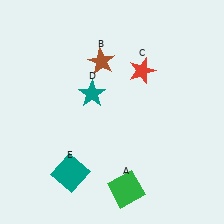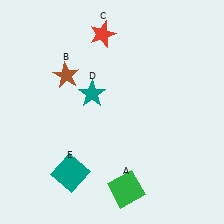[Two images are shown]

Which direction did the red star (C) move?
The red star (C) moved left.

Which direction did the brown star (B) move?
The brown star (B) moved left.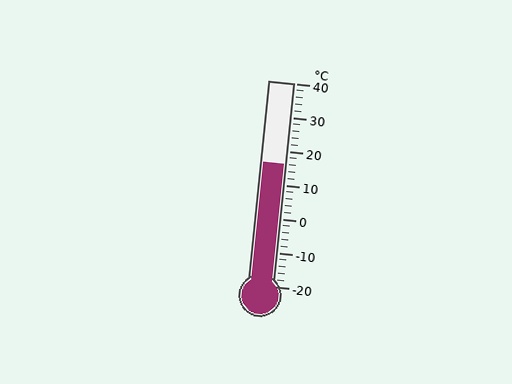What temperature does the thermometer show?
The thermometer shows approximately 16°C.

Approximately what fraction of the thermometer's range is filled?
The thermometer is filled to approximately 60% of its range.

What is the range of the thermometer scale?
The thermometer scale ranges from -20°C to 40°C.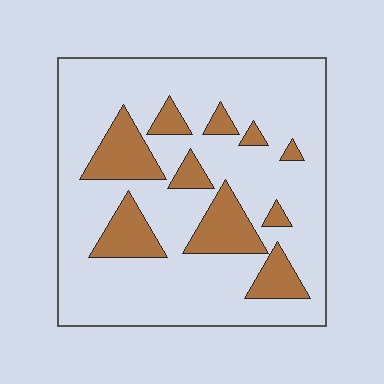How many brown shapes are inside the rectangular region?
10.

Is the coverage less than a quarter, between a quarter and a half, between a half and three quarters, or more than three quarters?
Less than a quarter.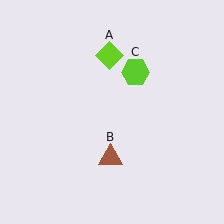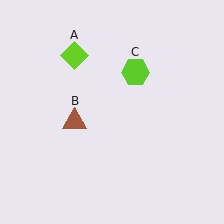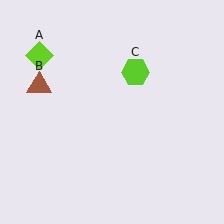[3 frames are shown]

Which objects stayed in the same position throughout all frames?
Lime hexagon (object C) remained stationary.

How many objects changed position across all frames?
2 objects changed position: lime diamond (object A), brown triangle (object B).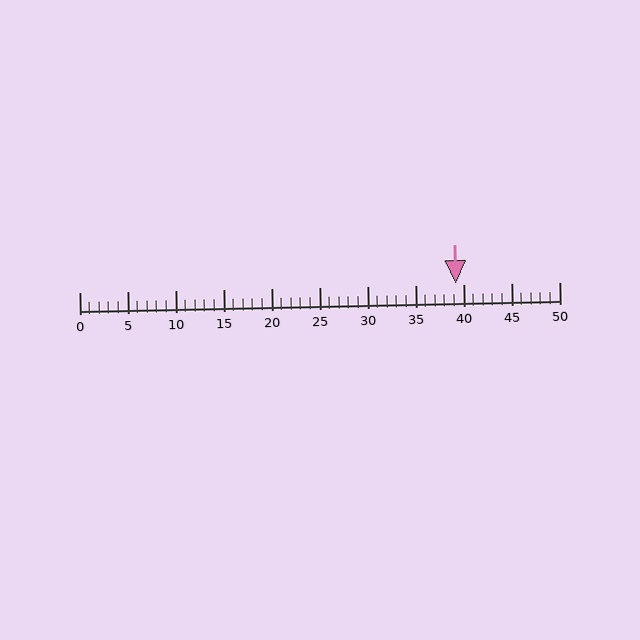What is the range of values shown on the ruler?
The ruler shows values from 0 to 50.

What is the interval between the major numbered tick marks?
The major tick marks are spaced 5 units apart.